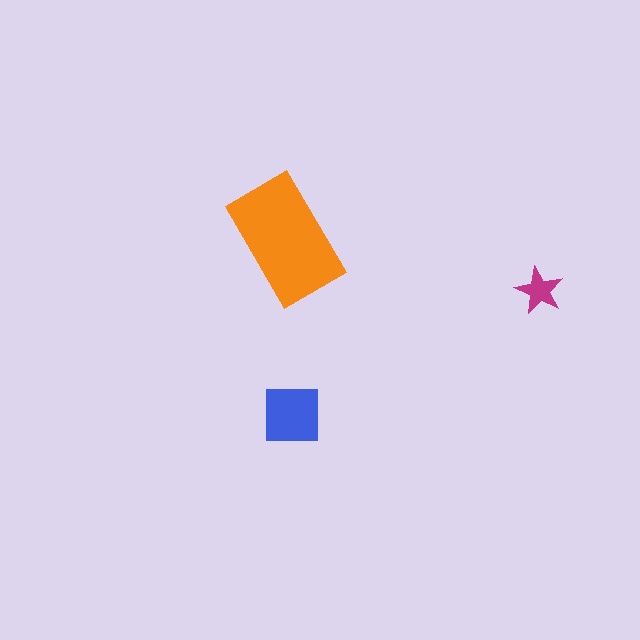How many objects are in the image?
There are 3 objects in the image.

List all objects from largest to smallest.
The orange rectangle, the blue square, the magenta star.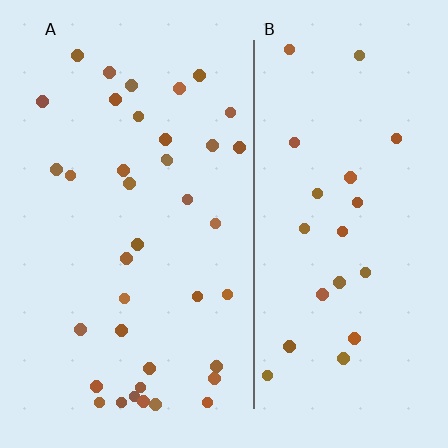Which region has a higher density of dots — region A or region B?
A (the left).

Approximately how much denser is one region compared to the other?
Approximately 1.7× — region A over region B.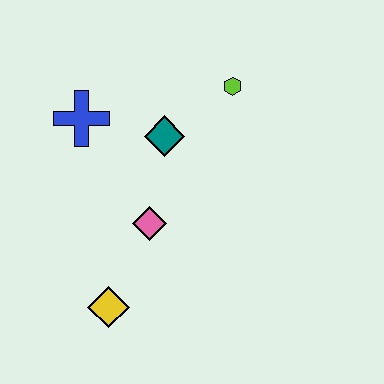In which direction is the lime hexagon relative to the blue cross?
The lime hexagon is to the right of the blue cross.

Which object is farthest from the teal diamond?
The yellow diamond is farthest from the teal diamond.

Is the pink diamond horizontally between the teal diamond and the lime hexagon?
No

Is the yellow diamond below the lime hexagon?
Yes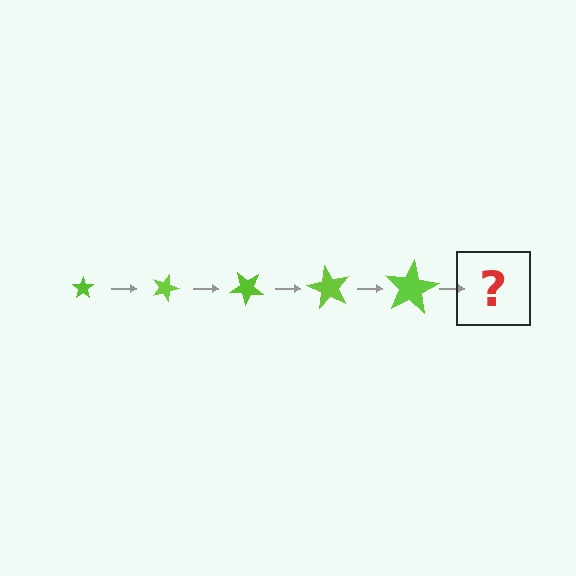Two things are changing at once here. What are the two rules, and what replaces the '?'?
The two rules are that the star grows larger each step and it rotates 20 degrees each step. The '?' should be a star, larger than the previous one and rotated 100 degrees from the start.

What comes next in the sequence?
The next element should be a star, larger than the previous one and rotated 100 degrees from the start.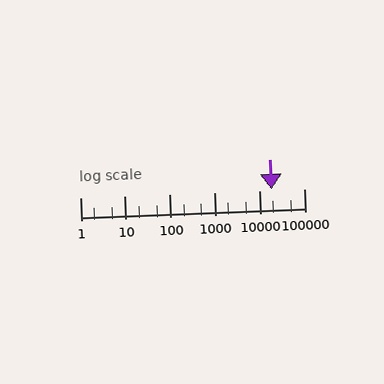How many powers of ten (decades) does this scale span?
The scale spans 5 decades, from 1 to 100000.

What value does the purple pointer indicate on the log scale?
The pointer indicates approximately 19000.